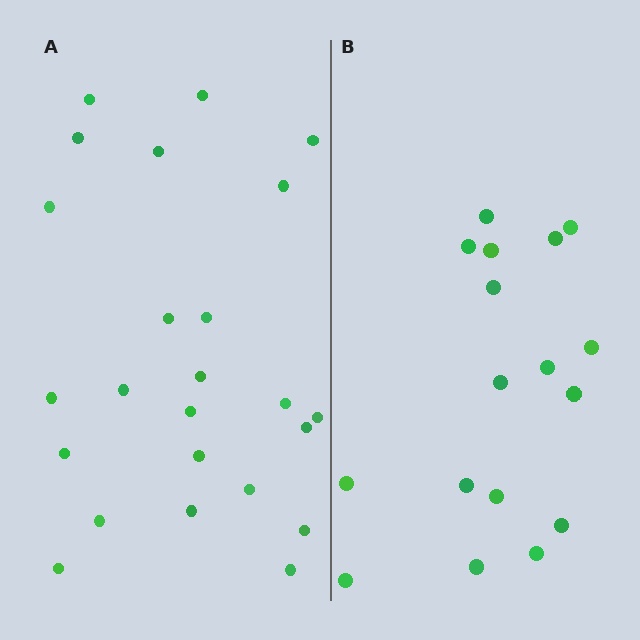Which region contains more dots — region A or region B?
Region A (the left region) has more dots.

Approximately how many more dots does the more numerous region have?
Region A has roughly 8 or so more dots than region B.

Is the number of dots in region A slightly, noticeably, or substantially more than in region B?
Region A has noticeably more, but not dramatically so. The ratio is roughly 1.4 to 1.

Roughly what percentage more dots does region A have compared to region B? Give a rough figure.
About 40% more.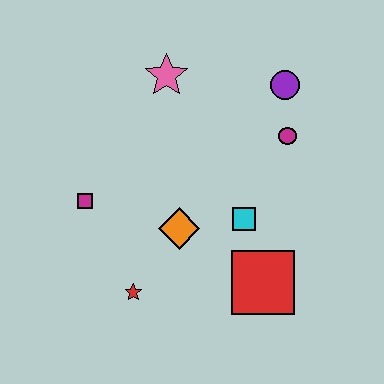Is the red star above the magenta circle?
No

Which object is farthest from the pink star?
The red square is farthest from the pink star.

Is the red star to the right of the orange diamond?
No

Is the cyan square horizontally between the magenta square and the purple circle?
Yes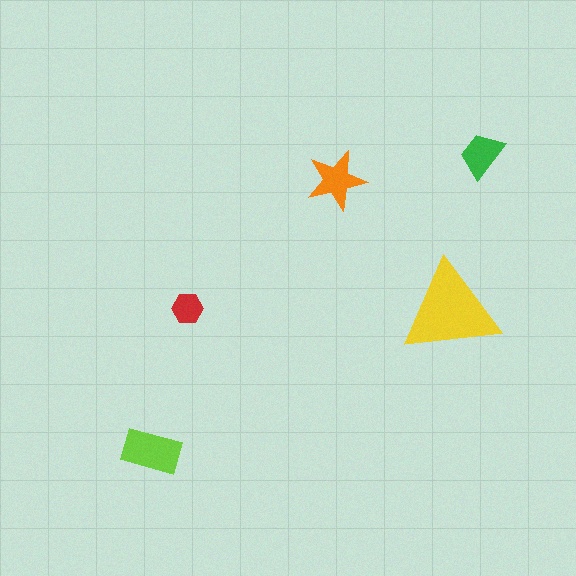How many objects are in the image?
There are 5 objects in the image.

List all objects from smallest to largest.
The red hexagon, the green trapezoid, the orange star, the lime rectangle, the yellow triangle.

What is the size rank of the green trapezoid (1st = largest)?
4th.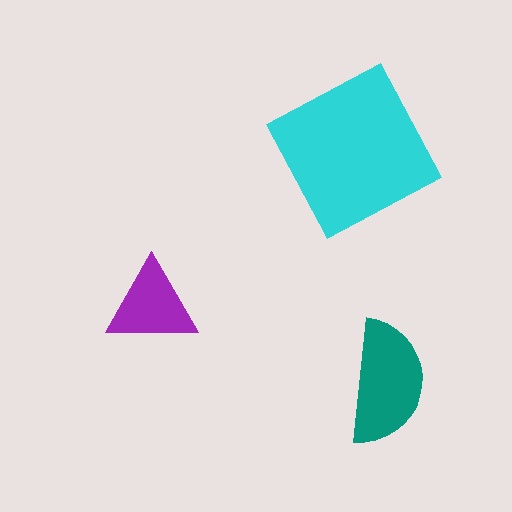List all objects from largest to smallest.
The cyan square, the teal semicircle, the purple triangle.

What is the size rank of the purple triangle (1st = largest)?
3rd.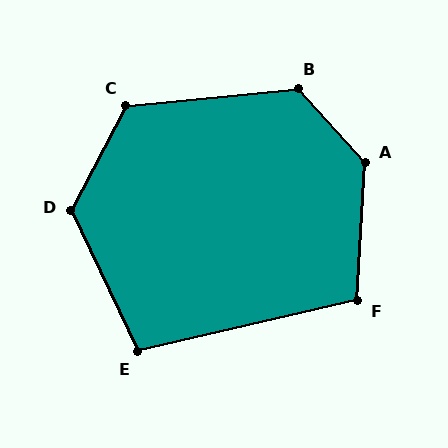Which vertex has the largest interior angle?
A, at approximately 134 degrees.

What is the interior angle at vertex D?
Approximately 127 degrees (obtuse).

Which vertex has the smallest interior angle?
E, at approximately 102 degrees.